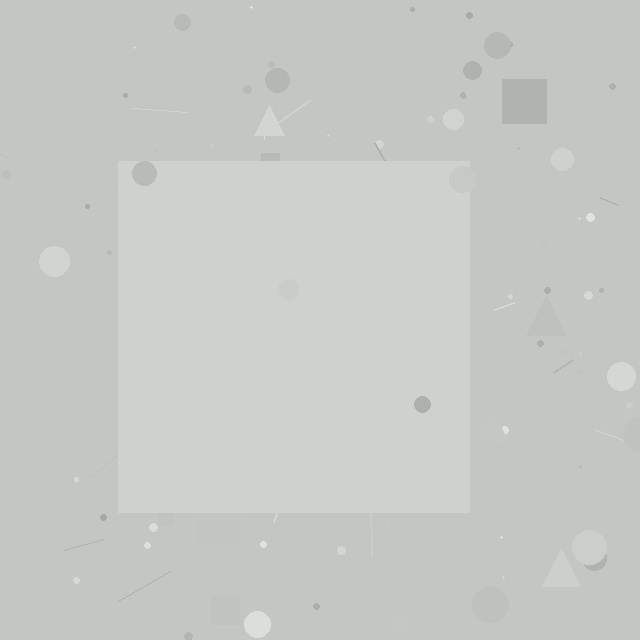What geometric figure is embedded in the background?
A square is embedded in the background.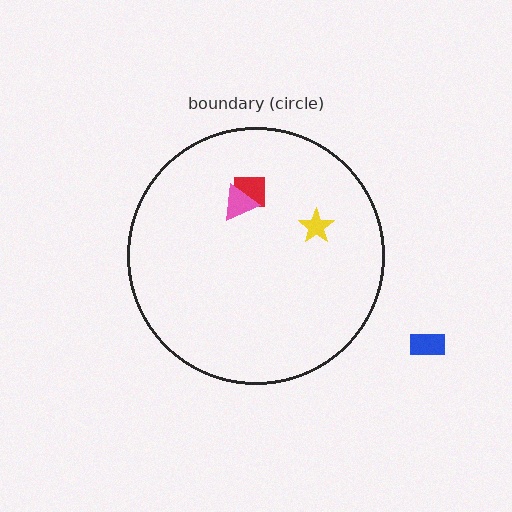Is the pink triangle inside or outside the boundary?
Inside.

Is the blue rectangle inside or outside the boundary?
Outside.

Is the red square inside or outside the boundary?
Inside.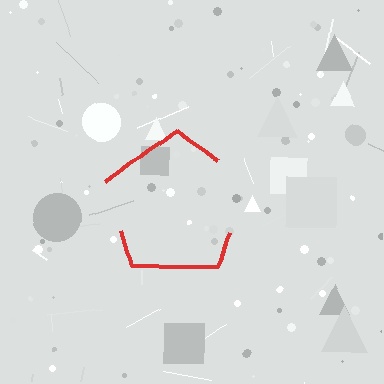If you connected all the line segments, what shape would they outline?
They would outline a pentagon.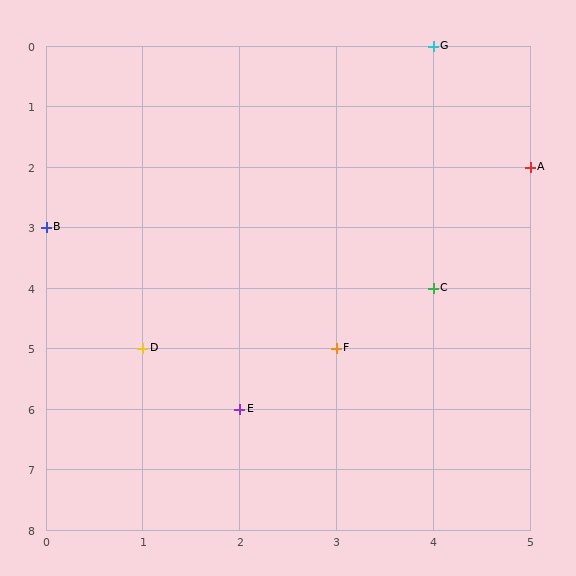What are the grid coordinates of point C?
Point C is at grid coordinates (4, 4).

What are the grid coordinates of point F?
Point F is at grid coordinates (3, 5).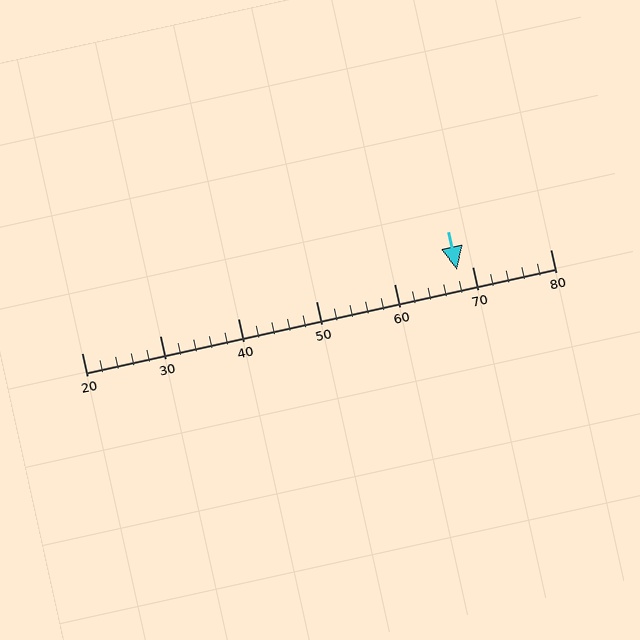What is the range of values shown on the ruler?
The ruler shows values from 20 to 80.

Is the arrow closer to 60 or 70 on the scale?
The arrow is closer to 70.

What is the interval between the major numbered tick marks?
The major tick marks are spaced 10 units apart.